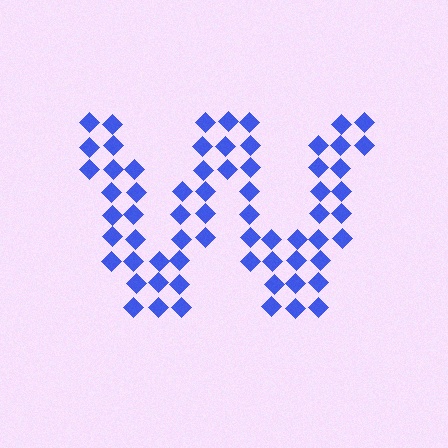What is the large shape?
The large shape is the letter W.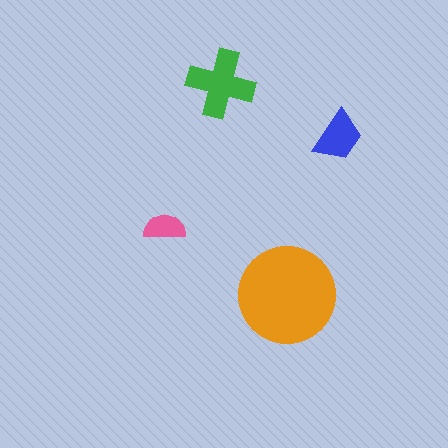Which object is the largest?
The orange circle.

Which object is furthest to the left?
The pink semicircle is leftmost.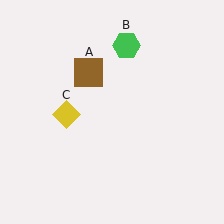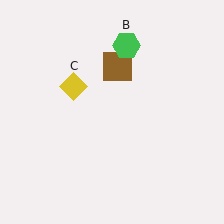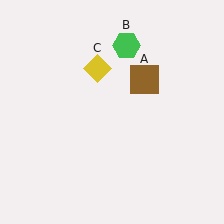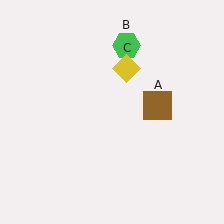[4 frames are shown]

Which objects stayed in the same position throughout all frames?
Green hexagon (object B) remained stationary.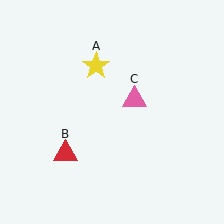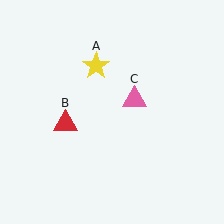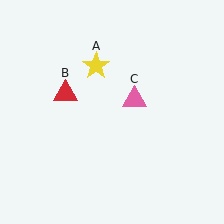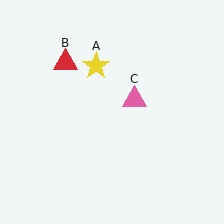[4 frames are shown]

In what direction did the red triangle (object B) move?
The red triangle (object B) moved up.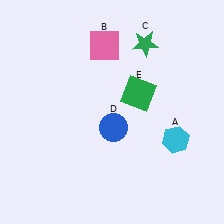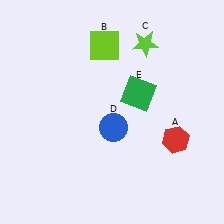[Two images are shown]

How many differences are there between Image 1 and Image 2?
There are 3 differences between the two images.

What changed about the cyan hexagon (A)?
In Image 1, A is cyan. In Image 2, it changed to red.